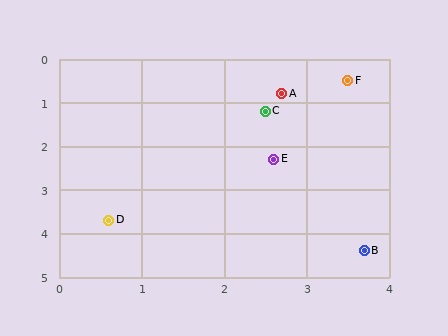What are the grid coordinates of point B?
Point B is at approximately (3.7, 4.4).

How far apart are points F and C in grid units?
Points F and C are about 1.2 grid units apart.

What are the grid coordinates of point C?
Point C is at approximately (2.5, 1.2).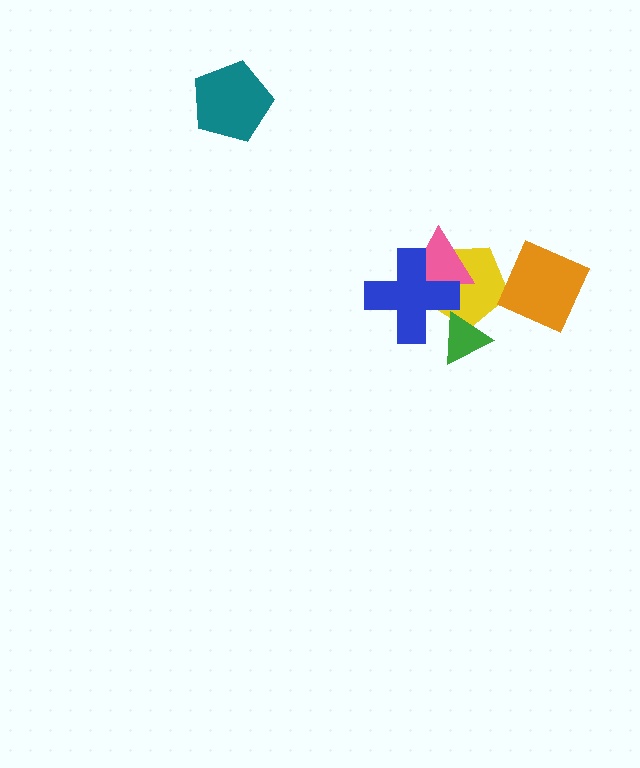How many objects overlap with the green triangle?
2 objects overlap with the green triangle.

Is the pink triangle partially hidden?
Yes, it is partially covered by another shape.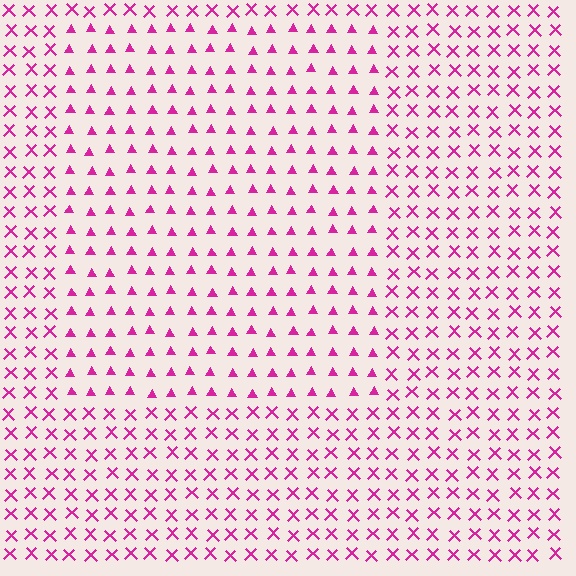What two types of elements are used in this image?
The image uses triangles inside the rectangle region and X marks outside it.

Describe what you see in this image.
The image is filled with small magenta elements arranged in a uniform grid. A rectangle-shaped region contains triangles, while the surrounding area contains X marks. The boundary is defined purely by the change in element shape.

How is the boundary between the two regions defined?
The boundary is defined by a change in element shape: triangles inside vs. X marks outside. All elements share the same color and spacing.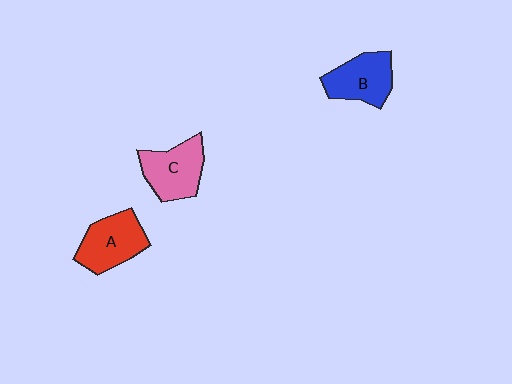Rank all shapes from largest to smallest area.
From largest to smallest: A (red), C (pink), B (blue).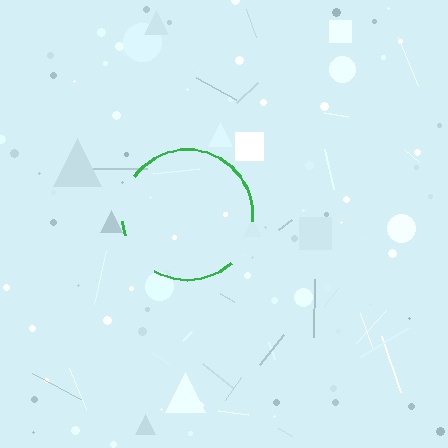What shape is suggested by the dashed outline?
The dashed outline suggests a circle.